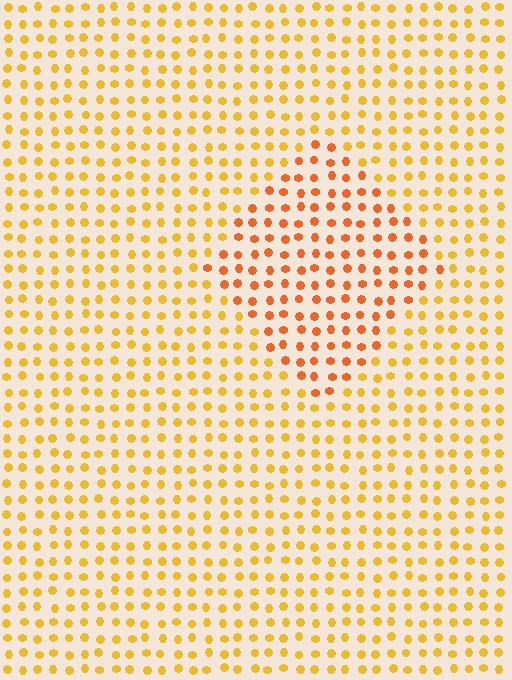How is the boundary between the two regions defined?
The boundary is defined purely by a slight shift in hue (about 27 degrees). Spacing, size, and orientation are identical on both sides.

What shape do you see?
I see a diamond.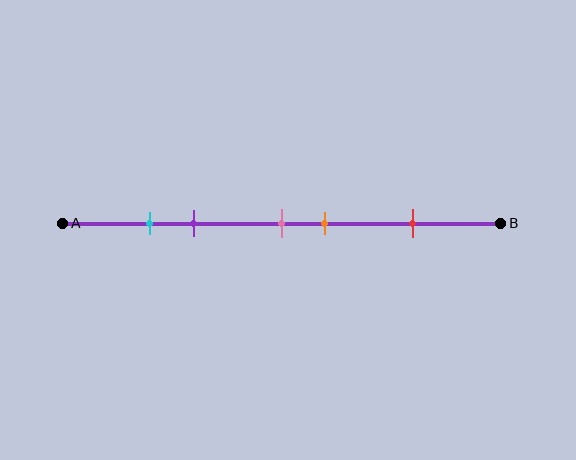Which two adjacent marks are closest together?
The cyan and purple marks are the closest adjacent pair.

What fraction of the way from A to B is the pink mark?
The pink mark is approximately 50% (0.5) of the way from A to B.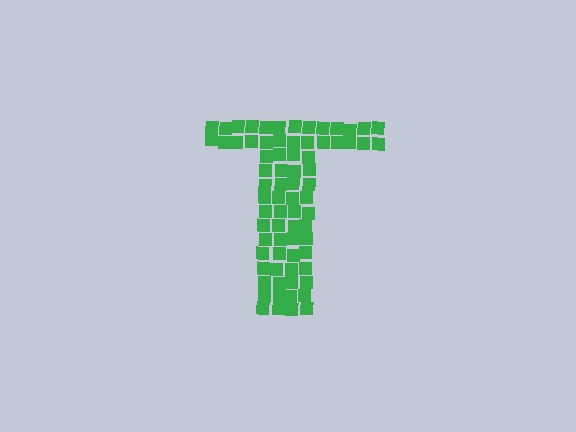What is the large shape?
The large shape is the letter T.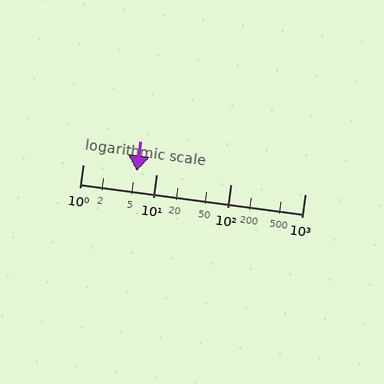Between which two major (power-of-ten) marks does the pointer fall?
The pointer is between 1 and 10.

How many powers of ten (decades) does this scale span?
The scale spans 3 decades, from 1 to 1000.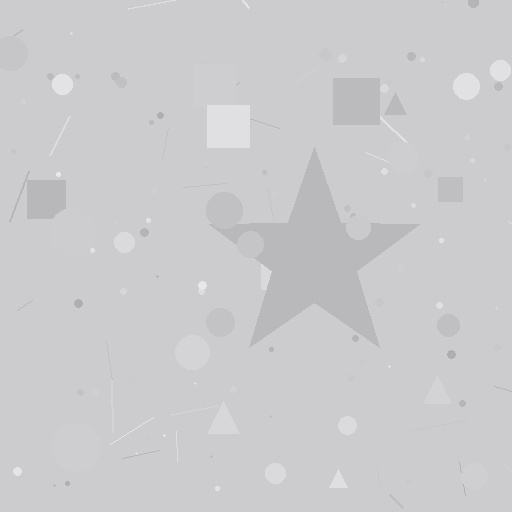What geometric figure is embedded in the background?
A star is embedded in the background.